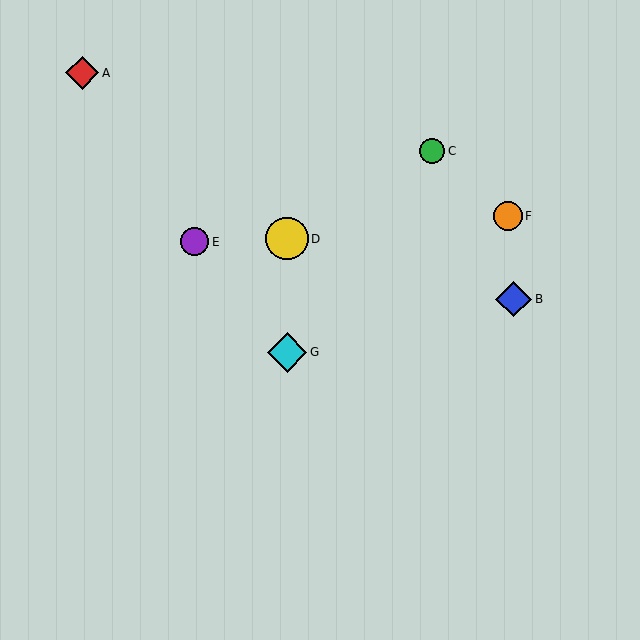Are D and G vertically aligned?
Yes, both are at x≈287.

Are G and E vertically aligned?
No, G is at x≈287 and E is at x≈195.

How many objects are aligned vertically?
2 objects (D, G) are aligned vertically.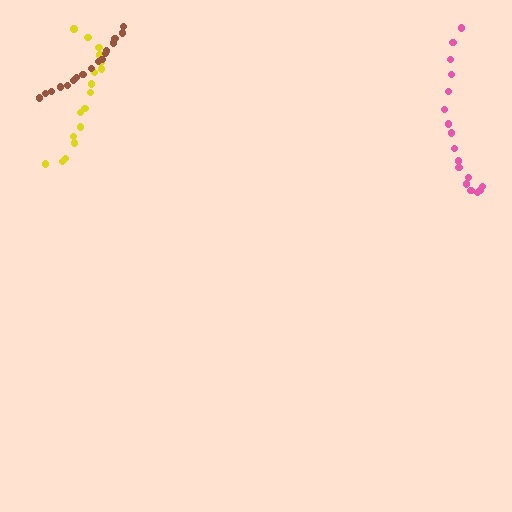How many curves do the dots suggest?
There are 3 distinct paths.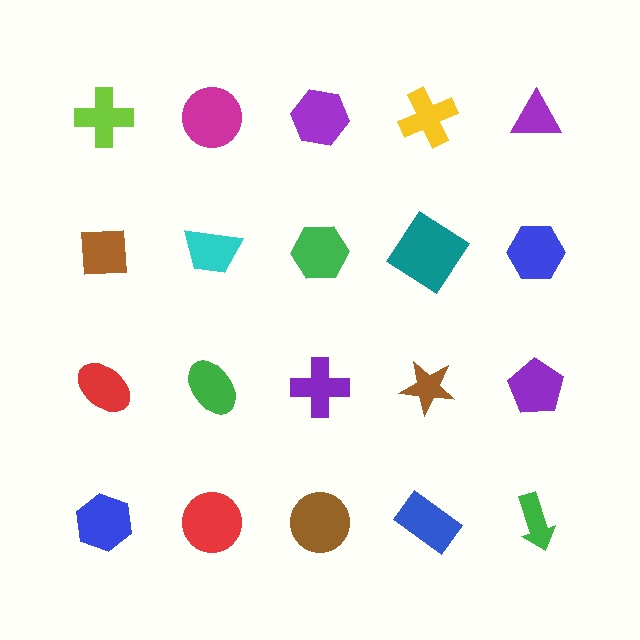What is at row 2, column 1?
A brown square.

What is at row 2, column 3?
A green hexagon.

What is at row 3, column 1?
A red ellipse.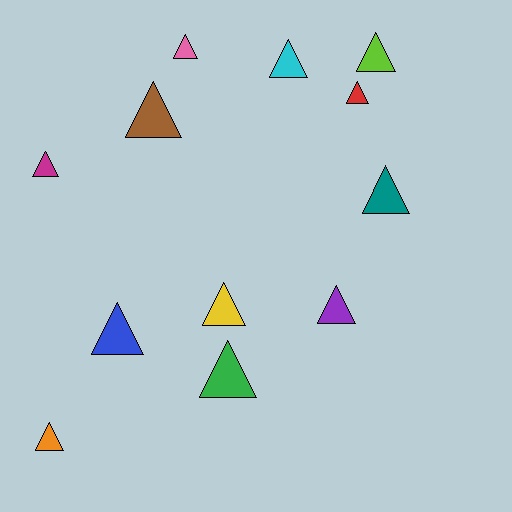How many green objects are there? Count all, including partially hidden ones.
There is 1 green object.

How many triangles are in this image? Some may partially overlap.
There are 12 triangles.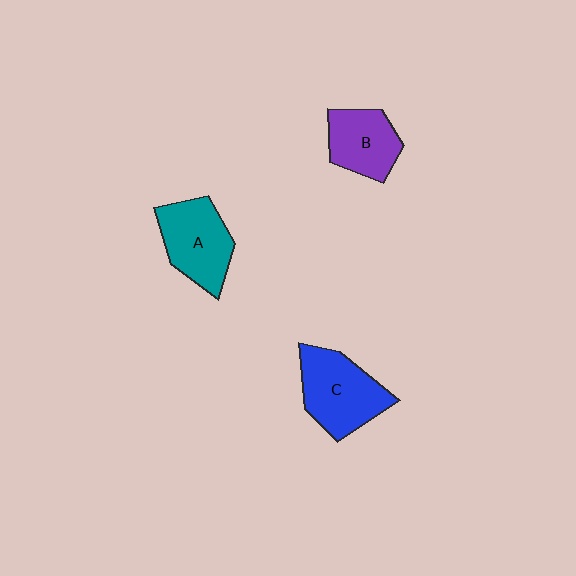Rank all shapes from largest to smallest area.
From largest to smallest: C (blue), A (teal), B (purple).